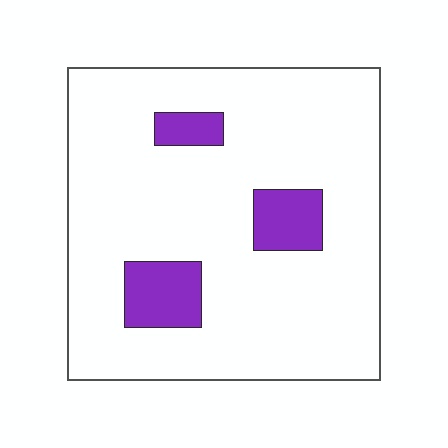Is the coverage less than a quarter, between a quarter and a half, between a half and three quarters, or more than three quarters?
Less than a quarter.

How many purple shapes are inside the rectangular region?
3.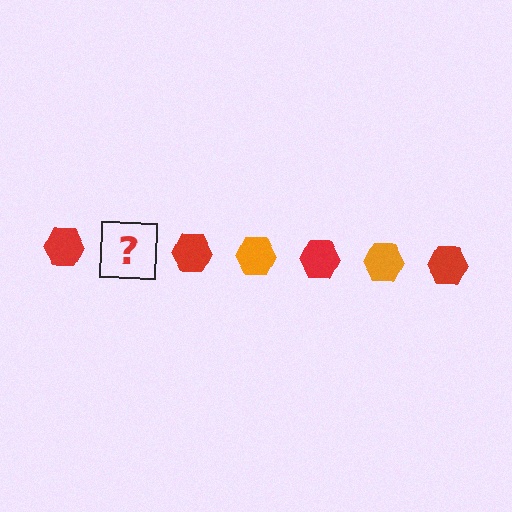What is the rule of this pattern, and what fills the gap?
The rule is that the pattern cycles through red, orange hexagons. The gap should be filled with an orange hexagon.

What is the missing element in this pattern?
The missing element is an orange hexagon.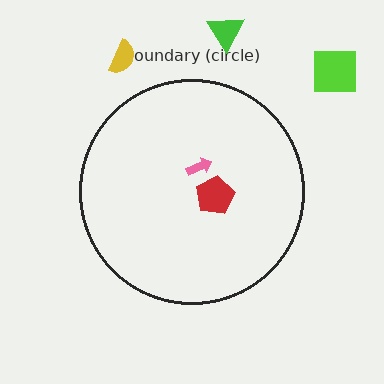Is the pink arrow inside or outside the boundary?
Inside.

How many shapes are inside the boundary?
2 inside, 3 outside.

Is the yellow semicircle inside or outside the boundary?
Outside.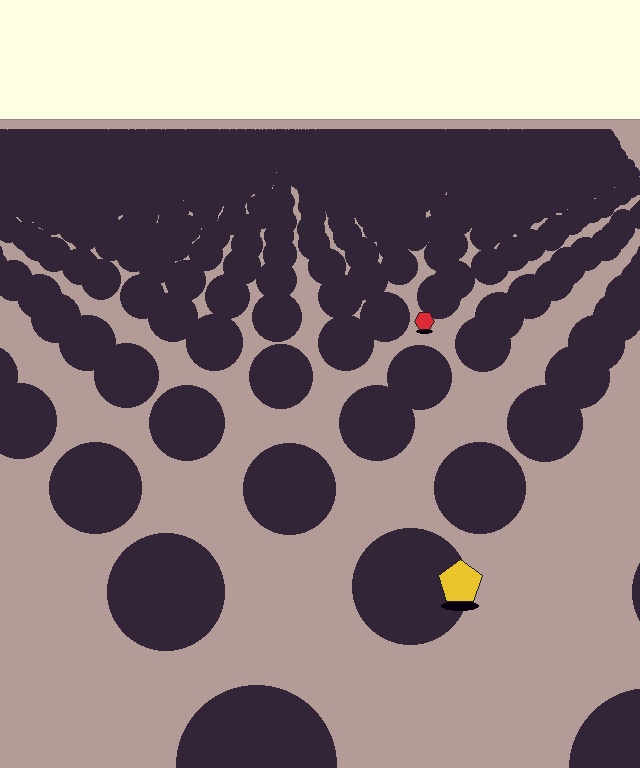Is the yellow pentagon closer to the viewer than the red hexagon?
Yes. The yellow pentagon is closer — you can tell from the texture gradient: the ground texture is coarser near it.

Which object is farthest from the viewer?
The red hexagon is farthest from the viewer. It appears smaller and the ground texture around it is denser.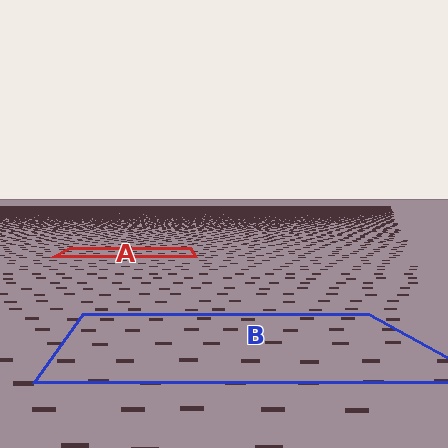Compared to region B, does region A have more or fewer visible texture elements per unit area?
Region A has more texture elements per unit area — they are packed more densely because it is farther away.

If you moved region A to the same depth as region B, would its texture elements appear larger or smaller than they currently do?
They would appear larger. At a closer depth, the same texture elements are projected at a bigger on-screen size.